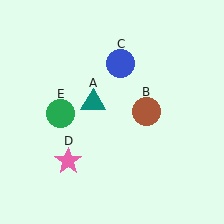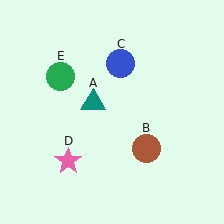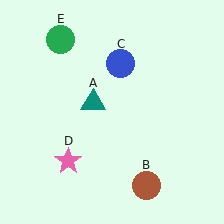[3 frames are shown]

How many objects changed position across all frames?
2 objects changed position: brown circle (object B), green circle (object E).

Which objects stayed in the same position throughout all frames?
Teal triangle (object A) and blue circle (object C) and pink star (object D) remained stationary.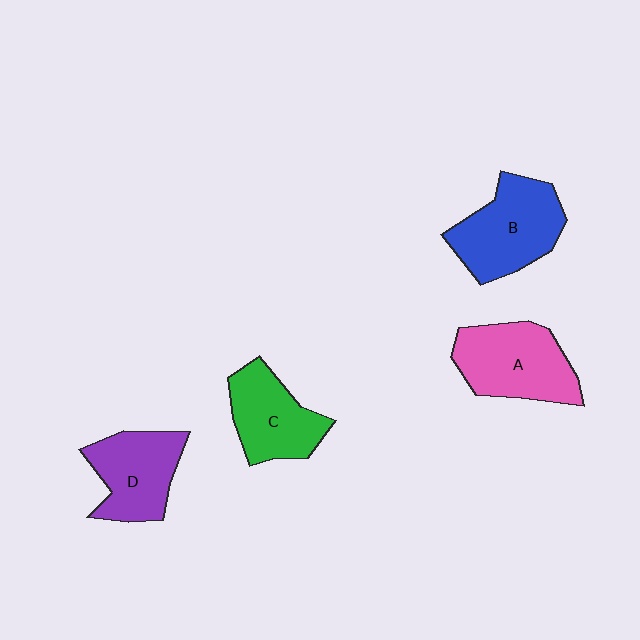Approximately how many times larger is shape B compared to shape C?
Approximately 1.2 times.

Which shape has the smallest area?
Shape C (green).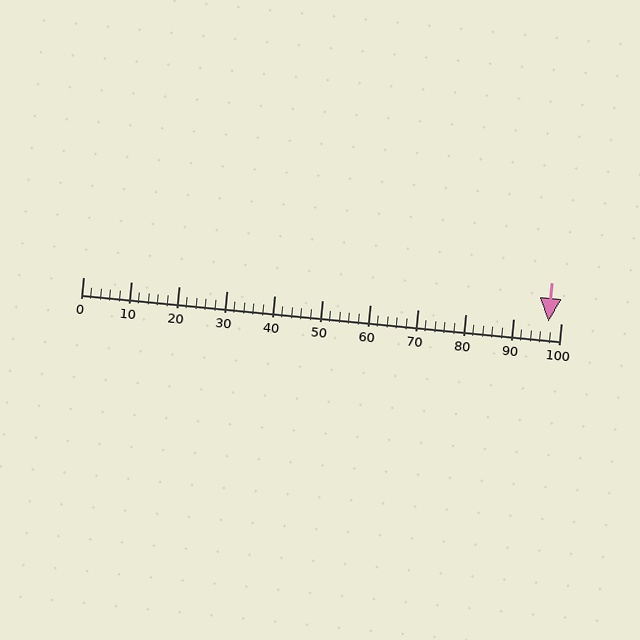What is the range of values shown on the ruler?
The ruler shows values from 0 to 100.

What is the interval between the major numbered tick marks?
The major tick marks are spaced 10 units apart.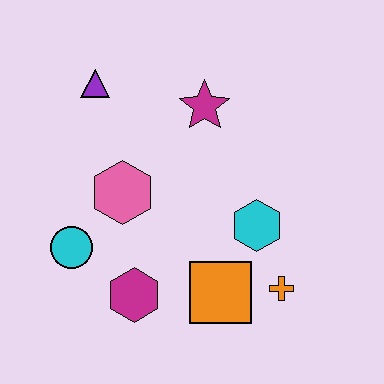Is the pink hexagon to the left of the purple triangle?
No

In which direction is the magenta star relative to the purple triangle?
The magenta star is to the right of the purple triangle.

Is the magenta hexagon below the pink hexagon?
Yes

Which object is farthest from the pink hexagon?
The orange cross is farthest from the pink hexagon.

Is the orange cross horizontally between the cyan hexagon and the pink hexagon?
No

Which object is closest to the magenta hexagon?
The cyan circle is closest to the magenta hexagon.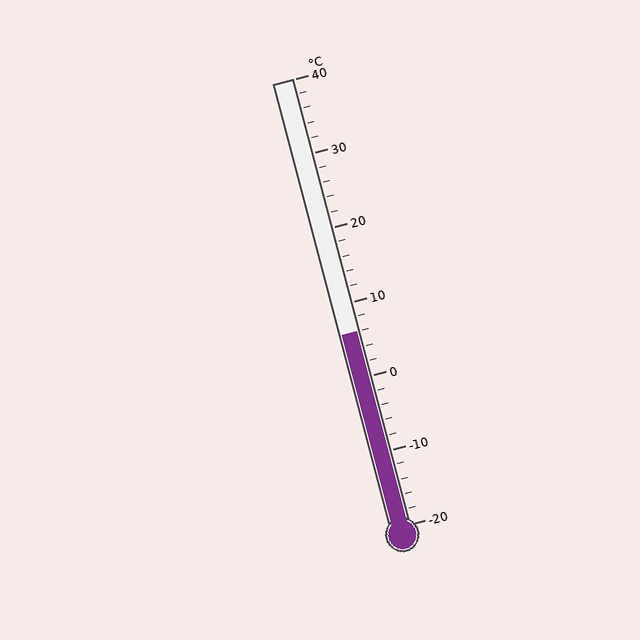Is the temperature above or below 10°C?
The temperature is below 10°C.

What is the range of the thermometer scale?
The thermometer scale ranges from -20°C to 40°C.